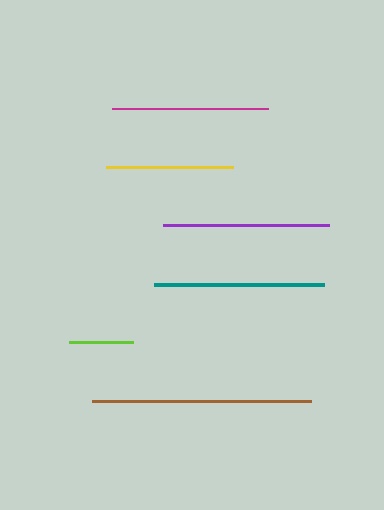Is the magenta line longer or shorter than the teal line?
The teal line is longer than the magenta line.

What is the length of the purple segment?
The purple segment is approximately 166 pixels long.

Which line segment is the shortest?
The lime line is the shortest at approximately 64 pixels.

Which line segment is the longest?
The brown line is the longest at approximately 219 pixels.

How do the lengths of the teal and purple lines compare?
The teal and purple lines are approximately the same length.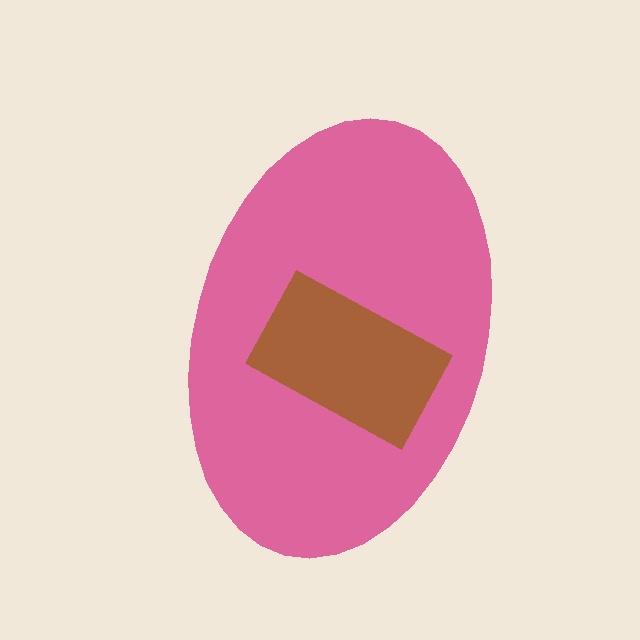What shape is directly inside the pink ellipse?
The brown rectangle.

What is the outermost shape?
The pink ellipse.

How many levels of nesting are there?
2.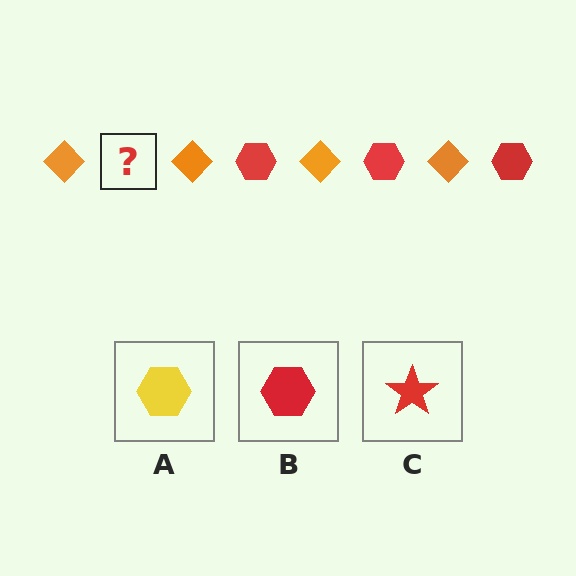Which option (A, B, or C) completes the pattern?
B.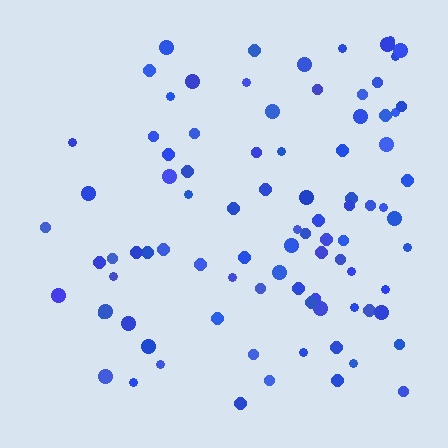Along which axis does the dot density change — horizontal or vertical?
Horizontal.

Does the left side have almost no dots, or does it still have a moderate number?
Still a moderate number, just noticeably fewer than the right.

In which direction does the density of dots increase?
From left to right, with the right side densest.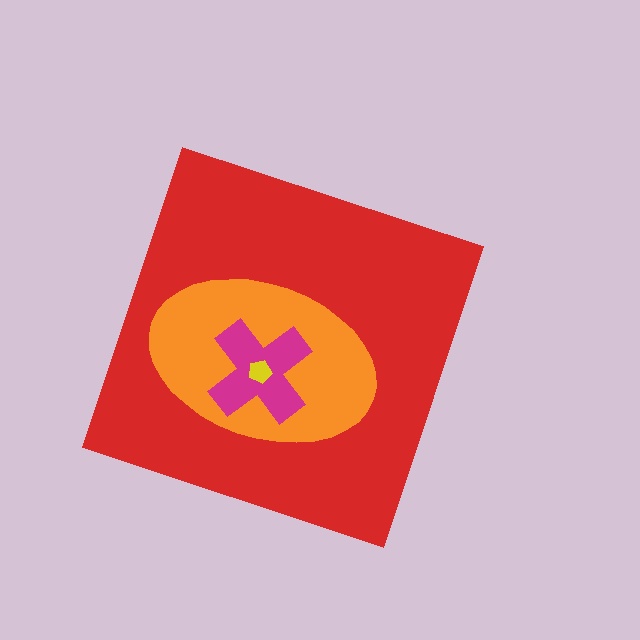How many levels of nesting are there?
4.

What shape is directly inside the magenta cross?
The yellow pentagon.